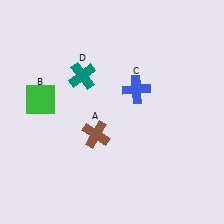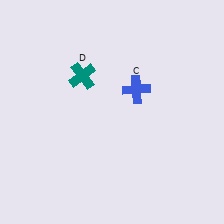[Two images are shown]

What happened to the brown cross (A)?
The brown cross (A) was removed in Image 2. It was in the bottom-left area of Image 1.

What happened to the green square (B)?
The green square (B) was removed in Image 2. It was in the top-left area of Image 1.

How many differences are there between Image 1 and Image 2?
There are 2 differences between the two images.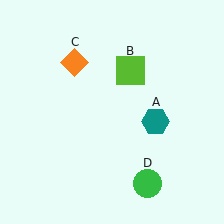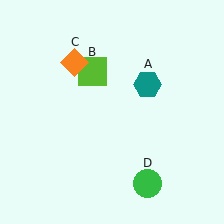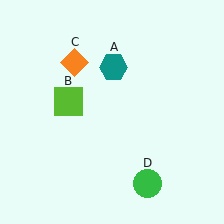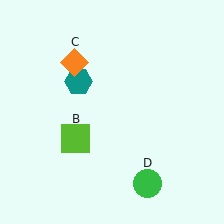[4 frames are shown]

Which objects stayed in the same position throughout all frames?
Orange diamond (object C) and green circle (object D) remained stationary.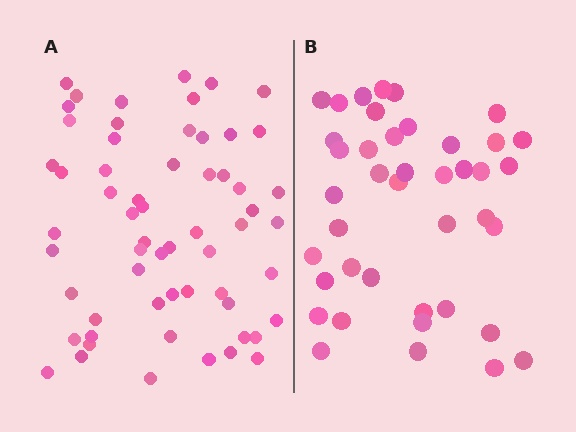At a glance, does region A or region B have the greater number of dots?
Region A (the left region) has more dots.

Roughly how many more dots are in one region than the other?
Region A has approximately 20 more dots than region B.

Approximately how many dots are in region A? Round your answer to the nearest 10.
About 60 dots.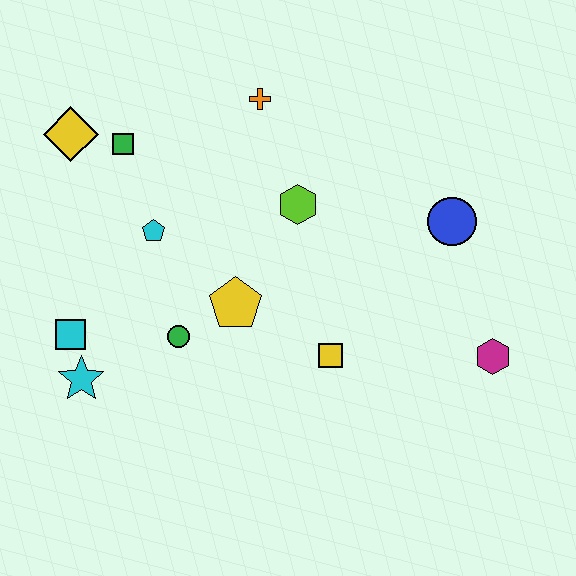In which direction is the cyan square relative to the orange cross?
The cyan square is below the orange cross.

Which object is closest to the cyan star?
The cyan square is closest to the cyan star.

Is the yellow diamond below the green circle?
No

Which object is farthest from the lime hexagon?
The cyan star is farthest from the lime hexagon.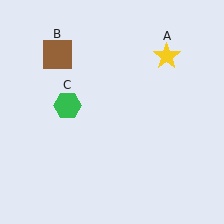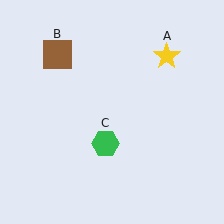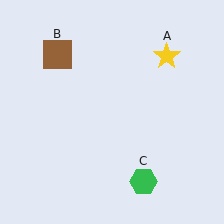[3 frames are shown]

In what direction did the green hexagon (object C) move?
The green hexagon (object C) moved down and to the right.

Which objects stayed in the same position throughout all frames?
Yellow star (object A) and brown square (object B) remained stationary.